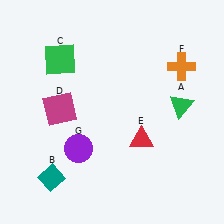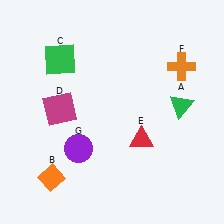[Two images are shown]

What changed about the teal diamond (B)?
In Image 1, B is teal. In Image 2, it changed to orange.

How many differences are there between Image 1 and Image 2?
There is 1 difference between the two images.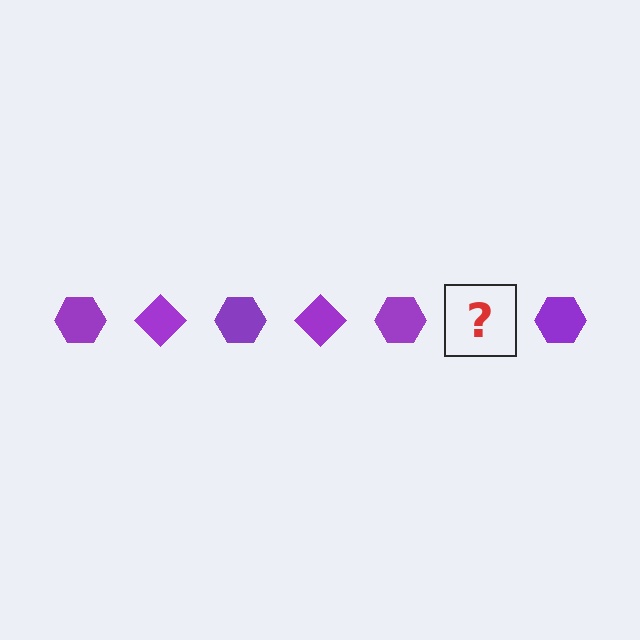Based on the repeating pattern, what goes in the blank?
The blank should be a purple diamond.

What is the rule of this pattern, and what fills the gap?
The rule is that the pattern cycles through hexagon, diamond shapes in purple. The gap should be filled with a purple diamond.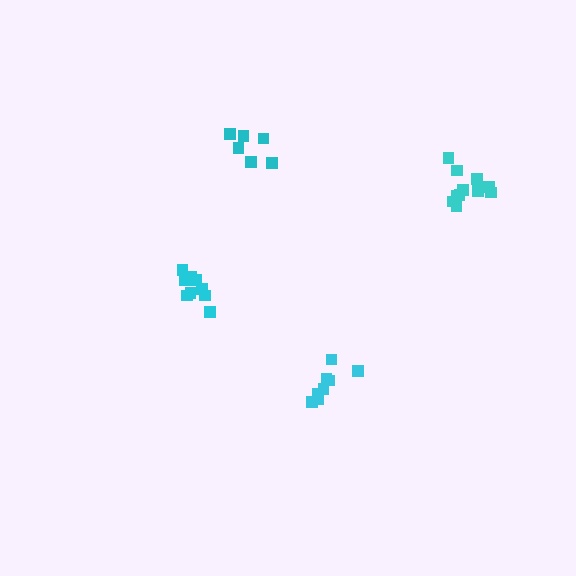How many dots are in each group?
Group 1: 11 dots, Group 2: 7 dots, Group 3: 9 dots, Group 4: 8 dots (35 total).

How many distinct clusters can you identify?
There are 4 distinct clusters.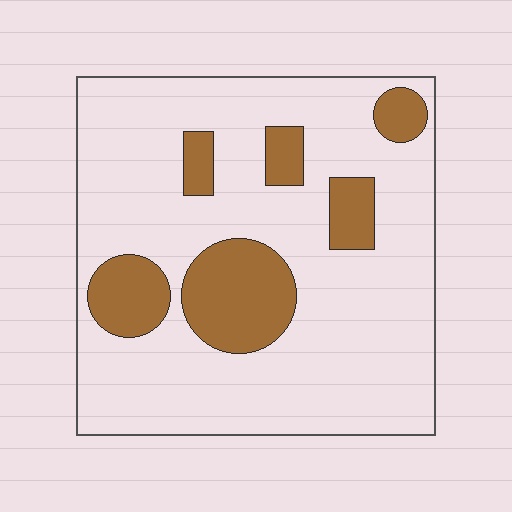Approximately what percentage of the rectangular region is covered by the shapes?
Approximately 20%.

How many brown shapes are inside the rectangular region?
6.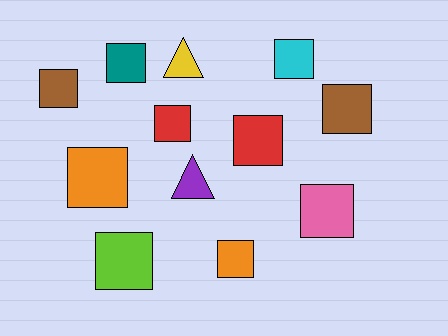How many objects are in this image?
There are 12 objects.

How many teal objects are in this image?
There is 1 teal object.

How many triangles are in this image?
There are 2 triangles.